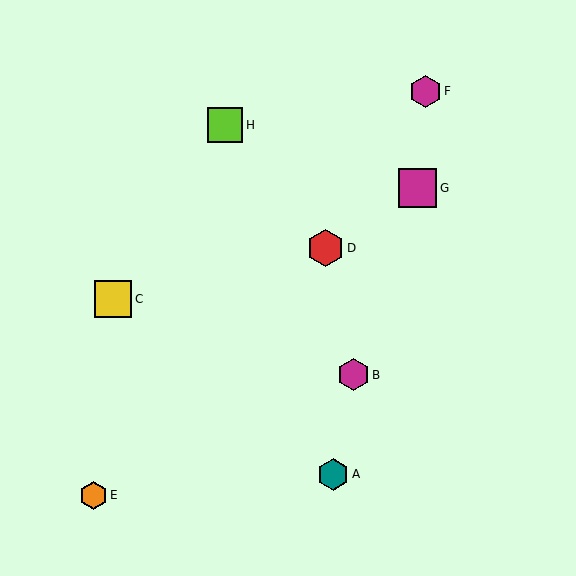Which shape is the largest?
The magenta square (labeled G) is the largest.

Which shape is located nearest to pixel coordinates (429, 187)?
The magenta square (labeled G) at (417, 188) is nearest to that location.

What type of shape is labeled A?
Shape A is a teal hexagon.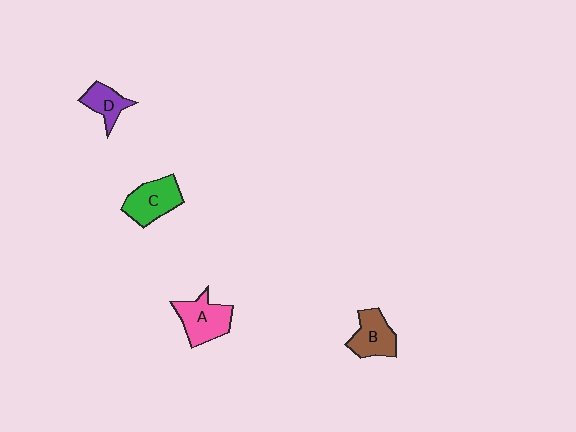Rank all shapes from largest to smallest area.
From largest to smallest: A (pink), C (green), B (brown), D (purple).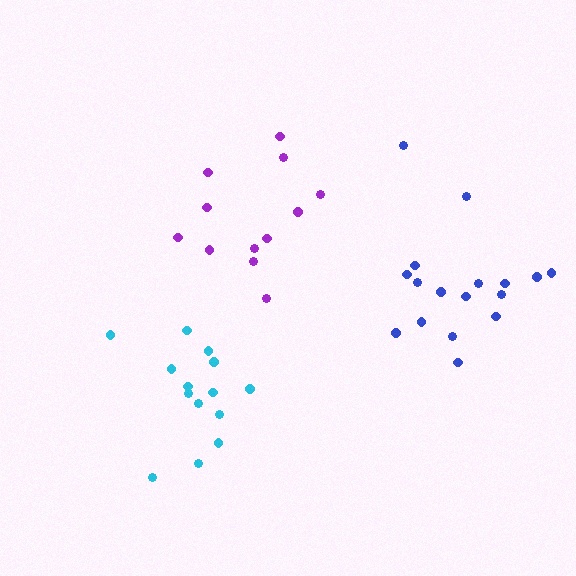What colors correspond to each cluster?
The clusters are colored: blue, purple, cyan.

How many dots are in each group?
Group 1: 17 dots, Group 2: 12 dots, Group 3: 14 dots (43 total).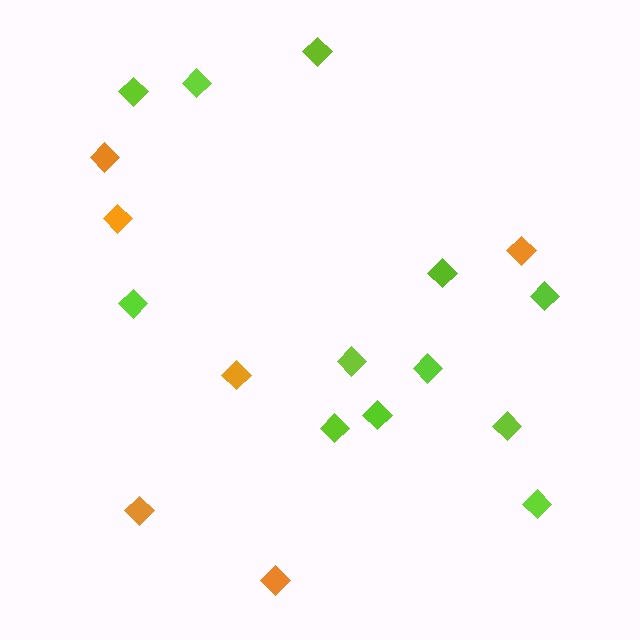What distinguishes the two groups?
There are 2 groups: one group of orange diamonds (6) and one group of lime diamonds (12).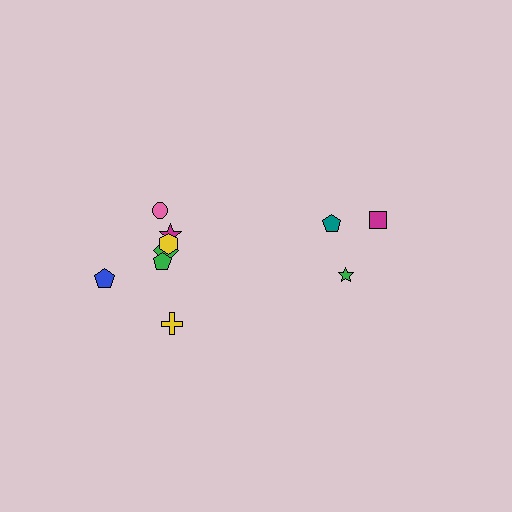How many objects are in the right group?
There are 3 objects.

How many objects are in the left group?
There are 7 objects.